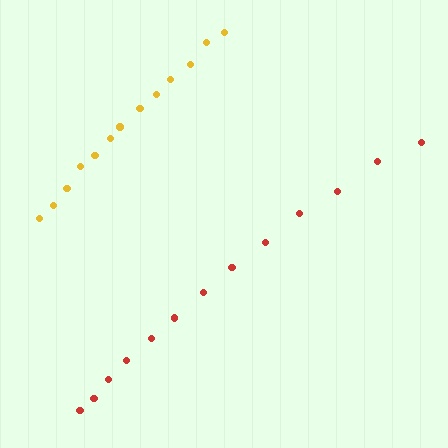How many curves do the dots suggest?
There are 2 distinct paths.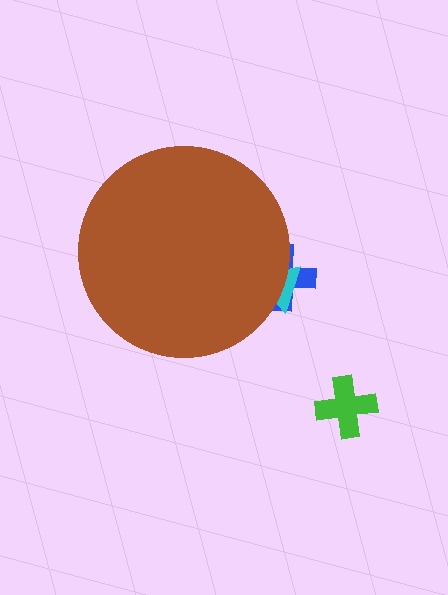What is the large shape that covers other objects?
A brown circle.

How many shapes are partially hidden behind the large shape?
2 shapes are partially hidden.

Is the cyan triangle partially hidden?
Yes, the cyan triangle is partially hidden behind the brown circle.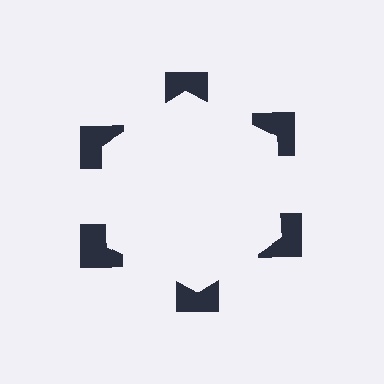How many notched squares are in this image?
There are 6 — one at each vertex of the illusory hexagon.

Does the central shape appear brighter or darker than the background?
It typically appears slightly brighter than the background, even though no actual brightness change is drawn.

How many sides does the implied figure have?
6 sides.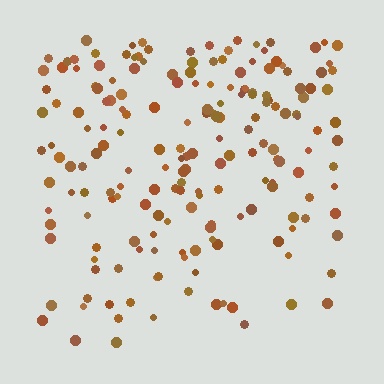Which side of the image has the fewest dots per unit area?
The bottom.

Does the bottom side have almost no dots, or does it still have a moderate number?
Still a moderate number, just noticeably fewer than the top.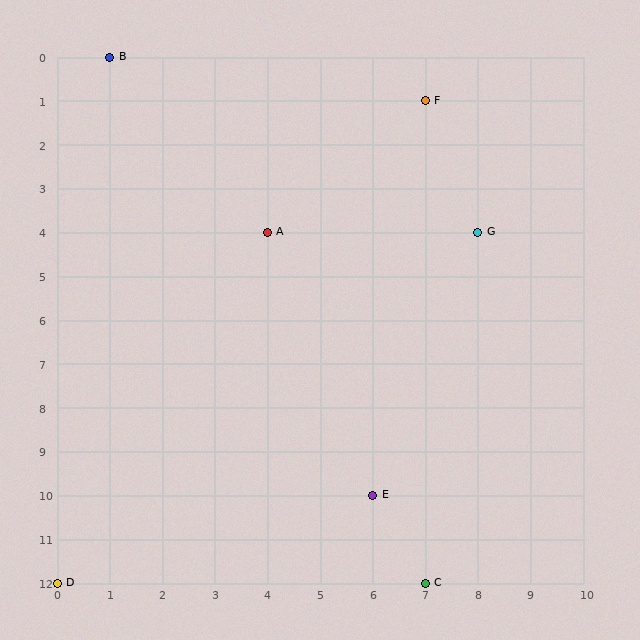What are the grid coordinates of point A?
Point A is at grid coordinates (4, 4).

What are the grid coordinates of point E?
Point E is at grid coordinates (6, 10).